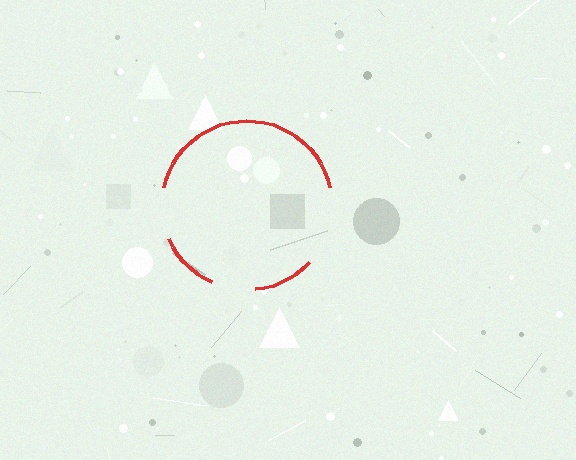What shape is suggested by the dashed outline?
The dashed outline suggests a circle.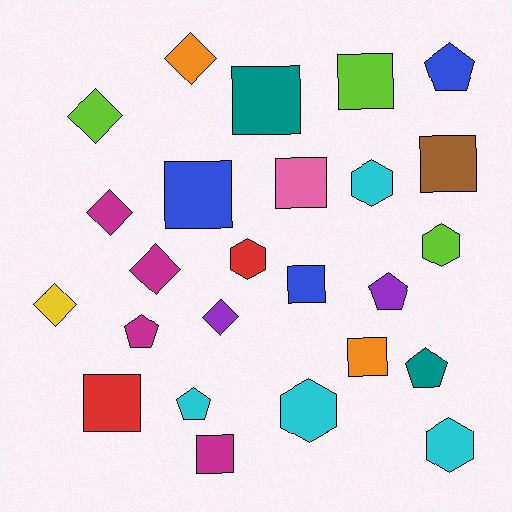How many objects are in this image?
There are 25 objects.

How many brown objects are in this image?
There is 1 brown object.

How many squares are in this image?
There are 9 squares.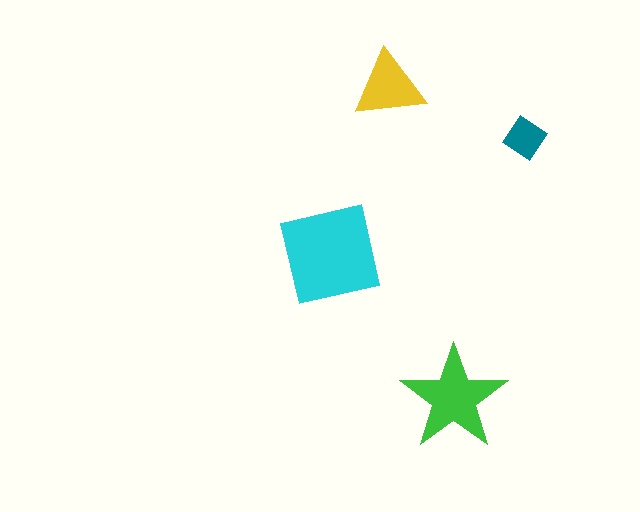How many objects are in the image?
There are 4 objects in the image.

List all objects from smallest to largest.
The teal diamond, the yellow triangle, the green star, the cyan square.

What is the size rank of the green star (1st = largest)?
2nd.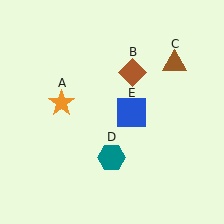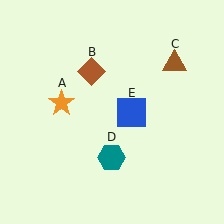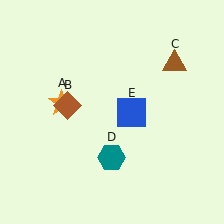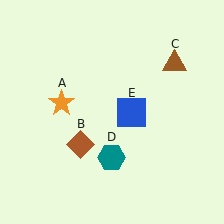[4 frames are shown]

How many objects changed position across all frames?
1 object changed position: brown diamond (object B).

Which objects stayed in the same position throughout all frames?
Orange star (object A) and brown triangle (object C) and teal hexagon (object D) and blue square (object E) remained stationary.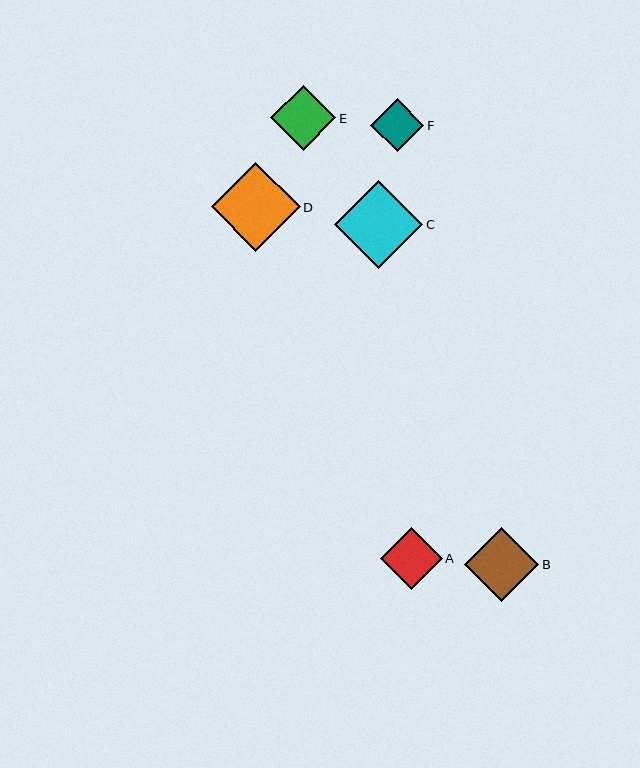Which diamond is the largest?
Diamond D is the largest with a size of approximately 89 pixels.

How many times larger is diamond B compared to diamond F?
Diamond B is approximately 1.4 times the size of diamond F.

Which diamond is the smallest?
Diamond F is the smallest with a size of approximately 53 pixels.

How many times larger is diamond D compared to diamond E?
Diamond D is approximately 1.4 times the size of diamond E.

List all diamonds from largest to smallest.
From largest to smallest: D, C, B, E, A, F.